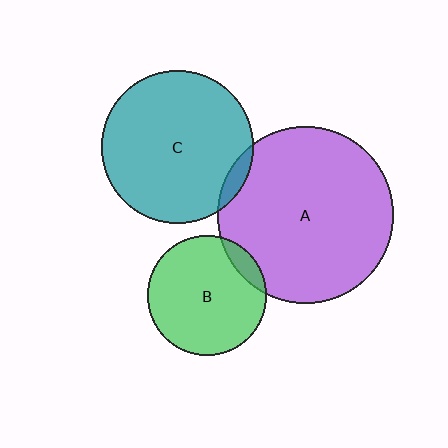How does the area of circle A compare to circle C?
Approximately 1.3 times.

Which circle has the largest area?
Circle A (purple).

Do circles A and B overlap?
Yes.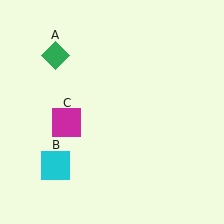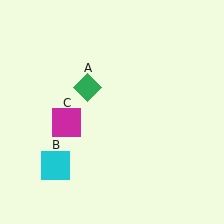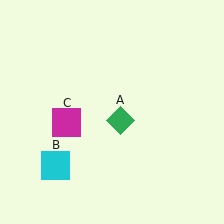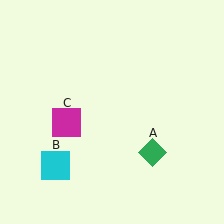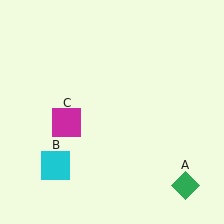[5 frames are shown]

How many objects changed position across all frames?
1 object changed position: green diamond (object A).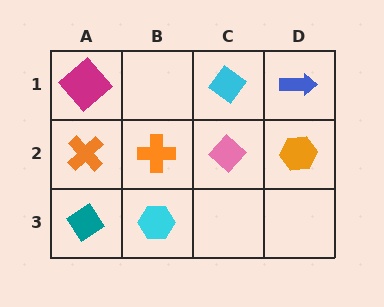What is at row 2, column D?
An orange hexagon.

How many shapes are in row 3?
2 shapes.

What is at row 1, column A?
A magenta diamond.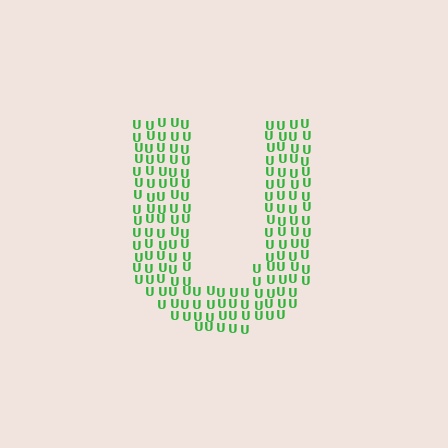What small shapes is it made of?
It is made of small letter U's.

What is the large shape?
The large shape is the letter U.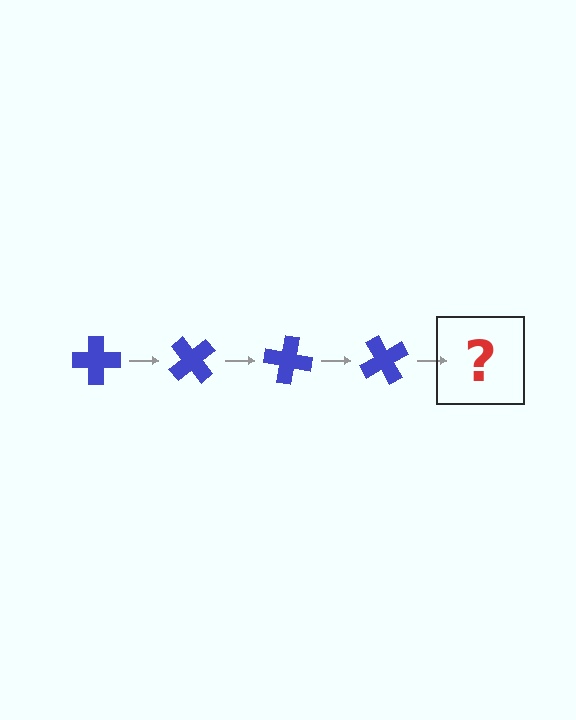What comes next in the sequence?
The next element should be a blue cross rotated 200 degrees.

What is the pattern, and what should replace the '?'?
The pattern is that the cross rotates 50 degrees each step. The '?' should be a blue cross rotated 200 degrees.